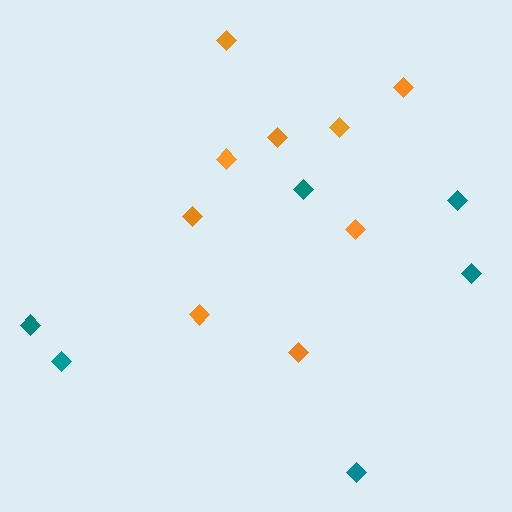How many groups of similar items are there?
There are 2 groups: one group of orange diamonds (9) and one group of teal diamonds (6).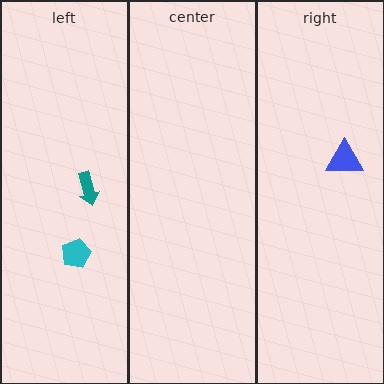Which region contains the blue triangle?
The right region.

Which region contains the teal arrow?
The left region.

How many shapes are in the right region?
1.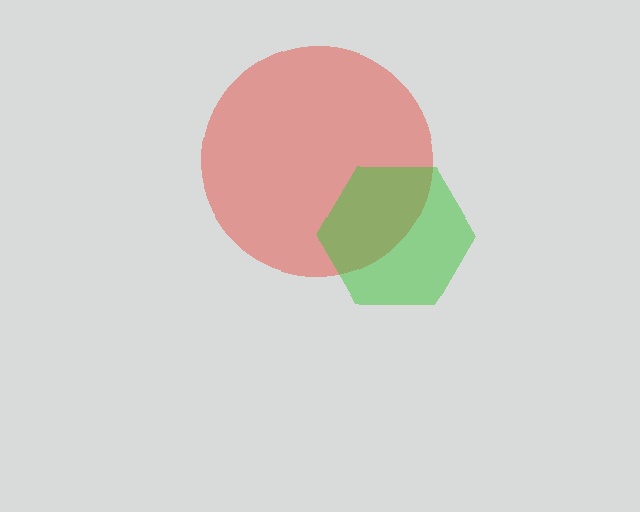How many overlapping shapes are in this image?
There are 2 overlapping shapes in the image.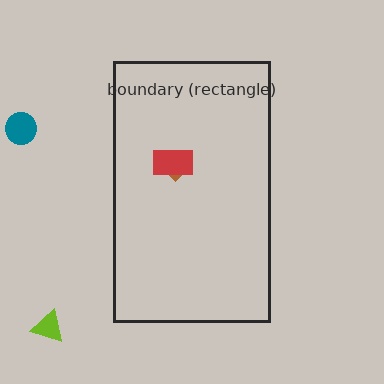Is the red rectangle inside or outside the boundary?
Inside.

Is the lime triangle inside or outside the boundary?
Outside.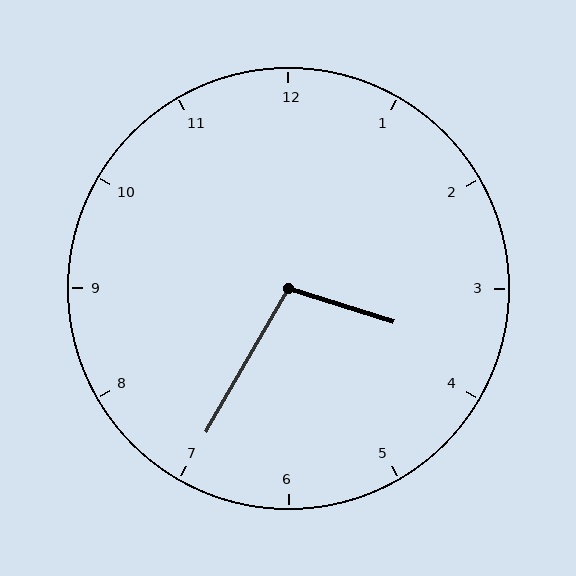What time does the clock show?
3:35.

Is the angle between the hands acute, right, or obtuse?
It is obtuse.